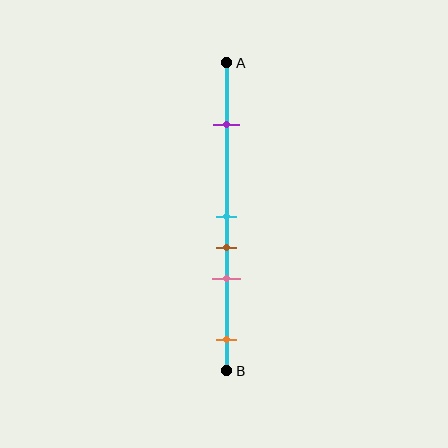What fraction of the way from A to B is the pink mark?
The pink mark is approximately 70% (0.7) of the way from A to B.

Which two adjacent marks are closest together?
The cyan and brown marks are the closest adjacent pair.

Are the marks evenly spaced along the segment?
No, the marks are not evenly spaced.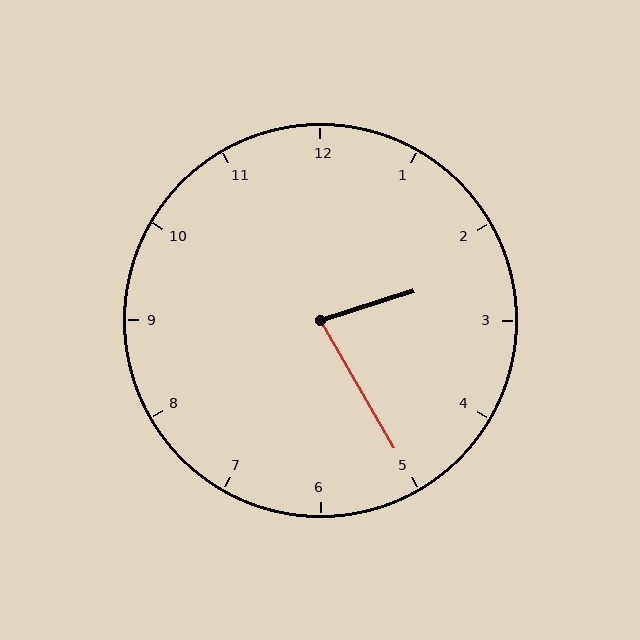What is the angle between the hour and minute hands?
Approximately 78 degrees.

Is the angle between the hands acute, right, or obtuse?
It is acute.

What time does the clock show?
2:25.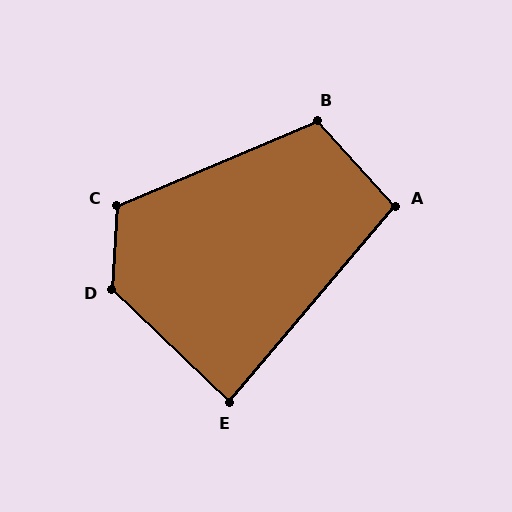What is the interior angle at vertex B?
Approximately 110 degrees (obtuse).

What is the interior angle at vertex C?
Approximately 116 degrees (obtuse).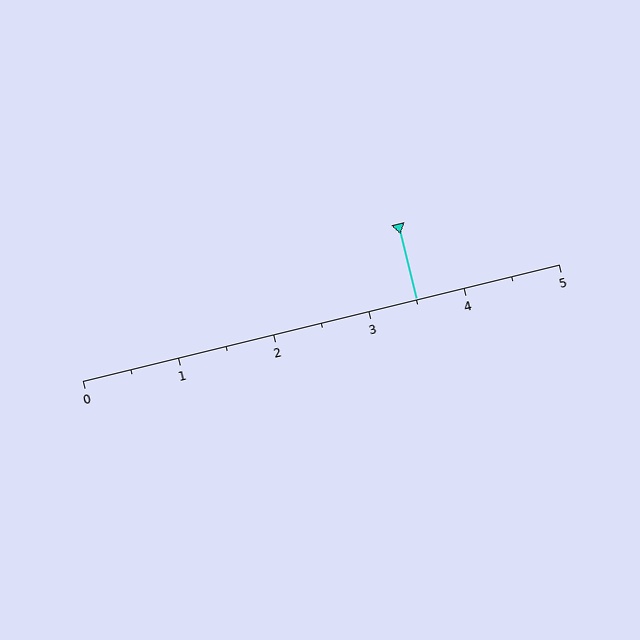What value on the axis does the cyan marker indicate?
The marker indicates approximately 3.5.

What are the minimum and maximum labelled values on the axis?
The axis runs from 0 to 5.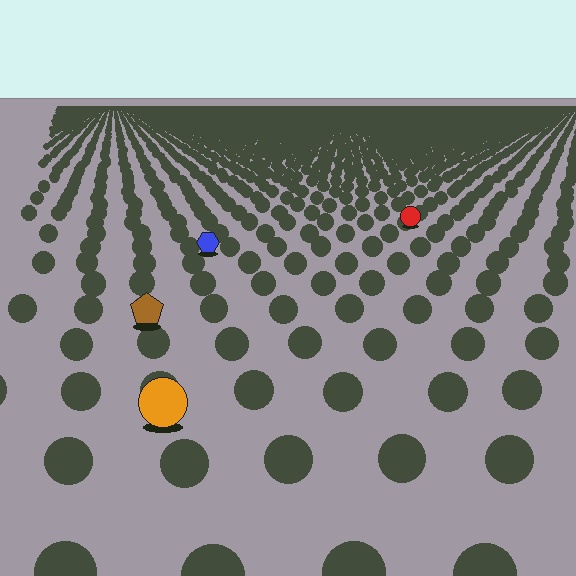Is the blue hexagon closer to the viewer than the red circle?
Yes. The blue hexagon is closer — you can tell from the texture gradient: the ground texture is coarser near it.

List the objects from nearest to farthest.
From nearest to farthest: the orange circle, the brown pentagon, the blue hexagon, the red circle.